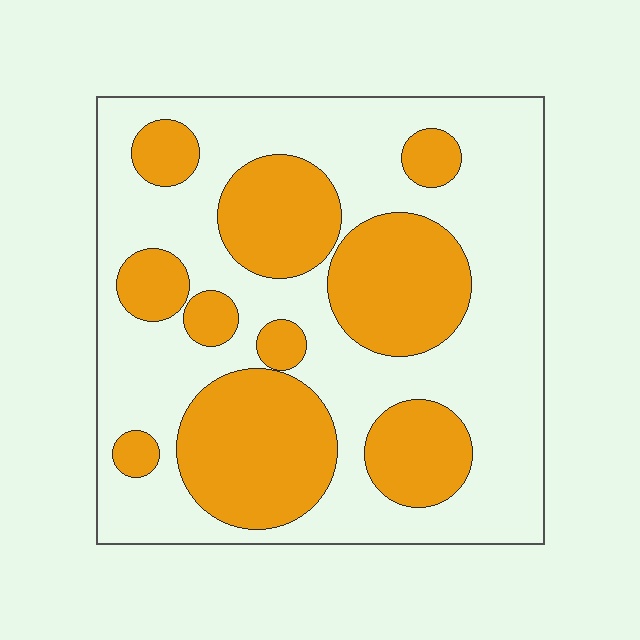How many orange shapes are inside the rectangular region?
10.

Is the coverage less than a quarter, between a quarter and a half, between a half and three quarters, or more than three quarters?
Between a quarter and a half.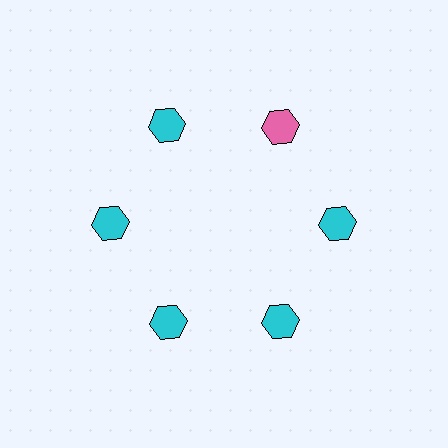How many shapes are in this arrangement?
There are 6 shapes arranged in a ring pattern.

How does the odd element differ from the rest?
It has a different color: pink instead of cyan.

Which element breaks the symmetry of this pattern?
The pink hexagon at roughly the 1 o'clock position breaks the symmetry. All other shapes are cyan hexagons.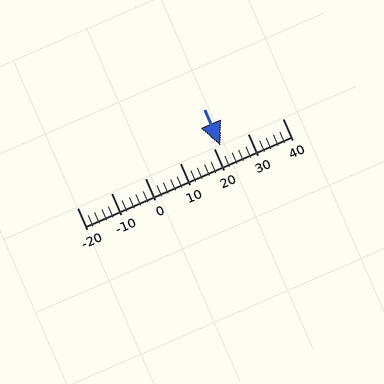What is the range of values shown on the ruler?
The ruler shows values from -20 to 40.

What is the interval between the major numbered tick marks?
The major tick marks are spaced 10 units apart.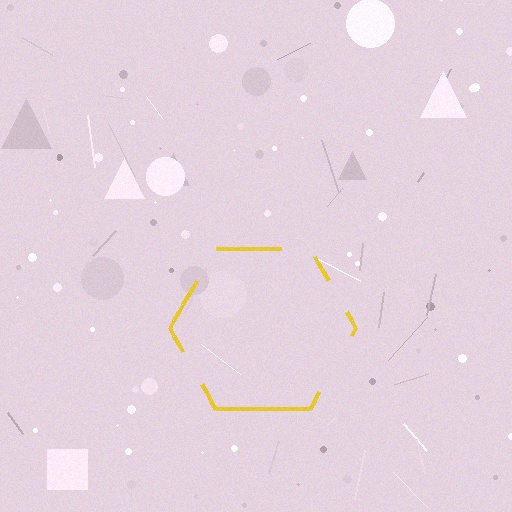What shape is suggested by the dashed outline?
The dashed outline suggests a hexagon.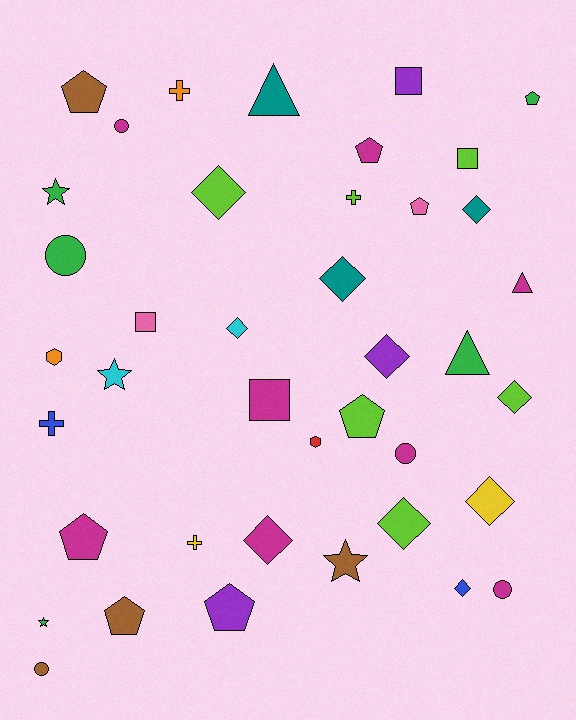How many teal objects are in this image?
There are 3 teal objects.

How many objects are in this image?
There are 40 objects.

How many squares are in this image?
There are 4 squares.